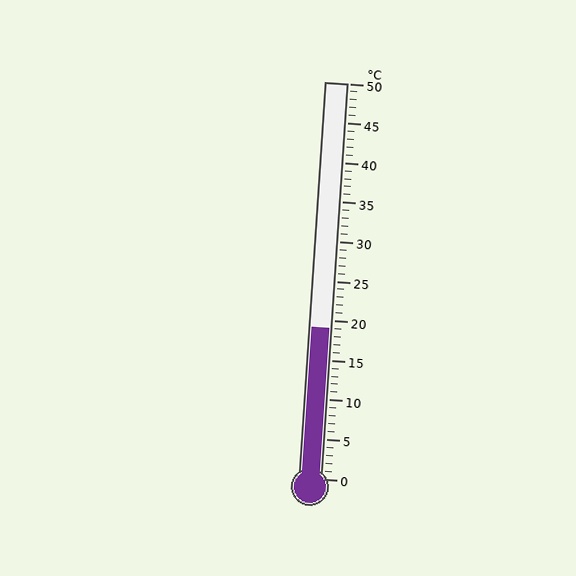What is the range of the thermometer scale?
The thermometer scale ranges from 0°C to 50°C.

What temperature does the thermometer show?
The thermometer shows approximately 19°C.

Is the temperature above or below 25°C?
The temperature is below 25°C.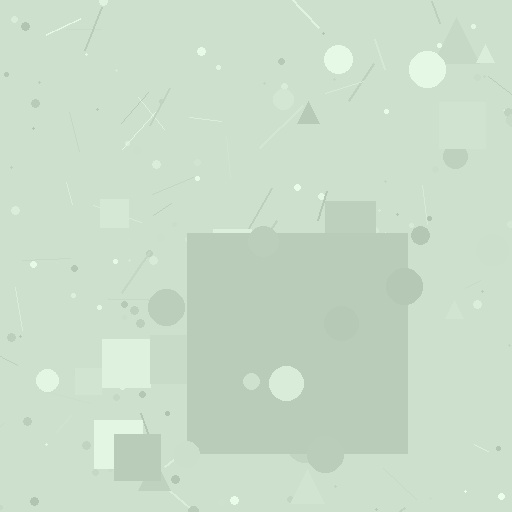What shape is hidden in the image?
A square is hidden in the image.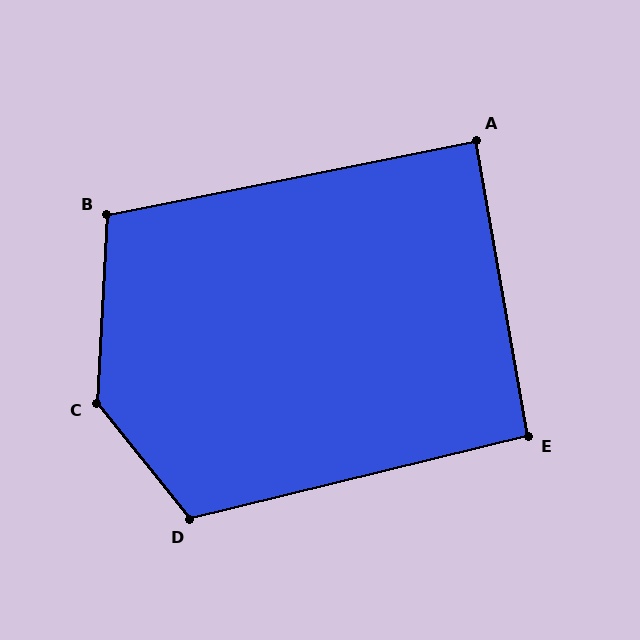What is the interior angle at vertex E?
Approximately 94 degrees (approximately right).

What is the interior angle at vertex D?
Approximately 115 degrees (obtuse).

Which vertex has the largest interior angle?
C, at approximately 139 degrees.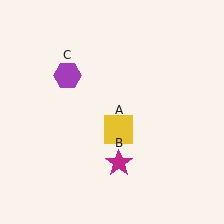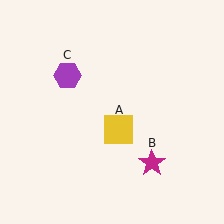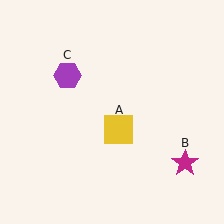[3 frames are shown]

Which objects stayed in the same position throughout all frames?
Yellow square (object A) and purple hexagon (object C) remained stationary.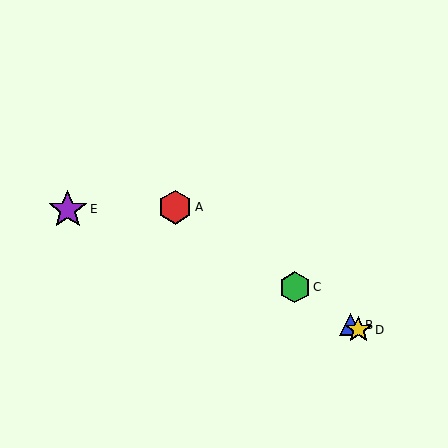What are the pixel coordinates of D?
Object D is at (358, 330).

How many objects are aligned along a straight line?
4 objects (A, B, C, D) are aligned along a straight line.